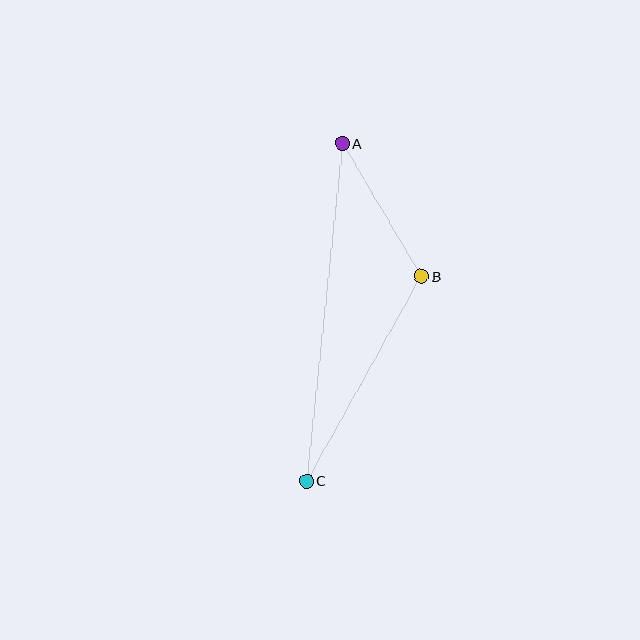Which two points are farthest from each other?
Points A and C are farthest from each other.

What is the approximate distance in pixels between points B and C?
The distance between B and C is approximately 234 pixels.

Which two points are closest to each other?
Points A and B are closest to each other.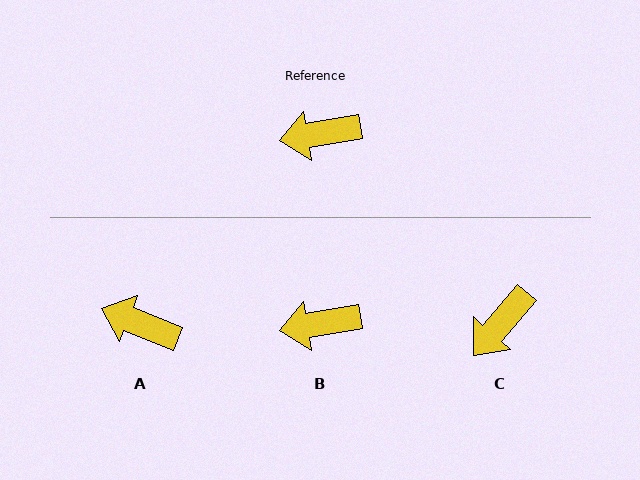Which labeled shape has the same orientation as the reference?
B.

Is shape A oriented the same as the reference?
No, it is off by about 32 degrees.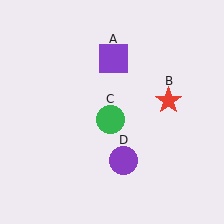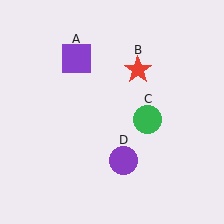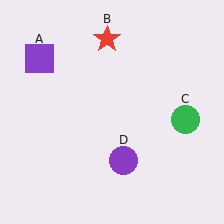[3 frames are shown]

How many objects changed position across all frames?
3 objects changed position: purple square (object A), red star (object B), green circle (object C).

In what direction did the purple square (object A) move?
The purple square (object A) moved left.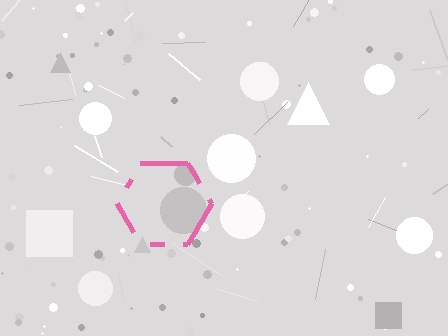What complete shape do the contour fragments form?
The contour fragments form a hexagon.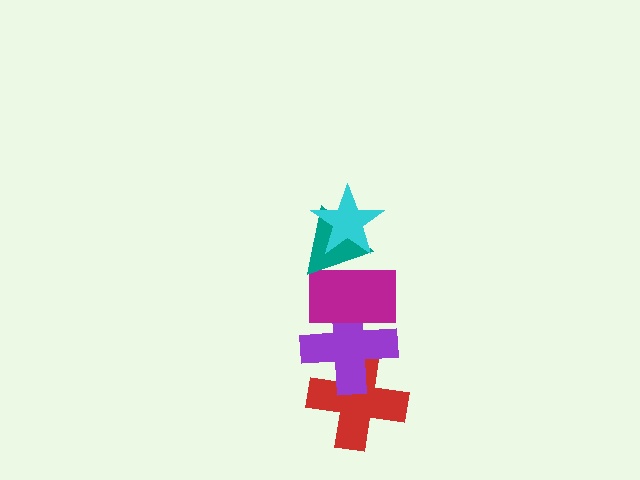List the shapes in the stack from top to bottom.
From top to bottom: the cyan star, the teal triangle, the magenta rectangle, the purple cross, the red cross.